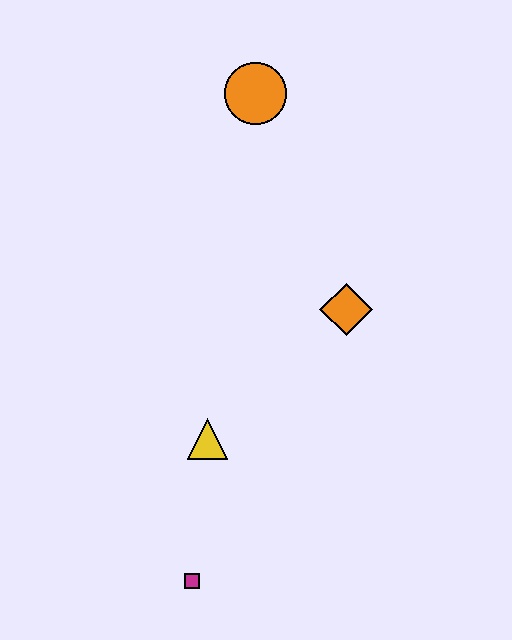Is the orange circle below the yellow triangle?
No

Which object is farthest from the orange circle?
The magenta square is farthest from the orange circle.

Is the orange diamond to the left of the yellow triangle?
No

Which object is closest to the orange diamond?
The yellow triangle is closest to the orange diamond.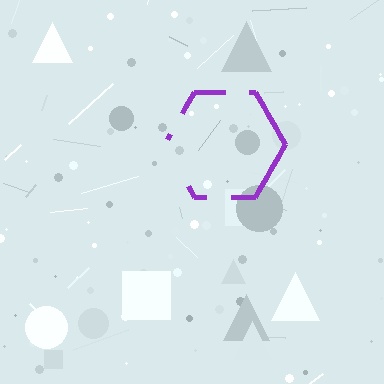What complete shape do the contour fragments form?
The contour fragments form a hexagon.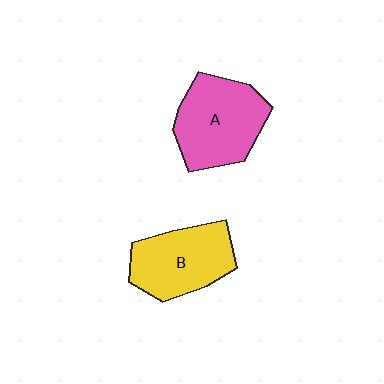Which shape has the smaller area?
Shape B (yellow).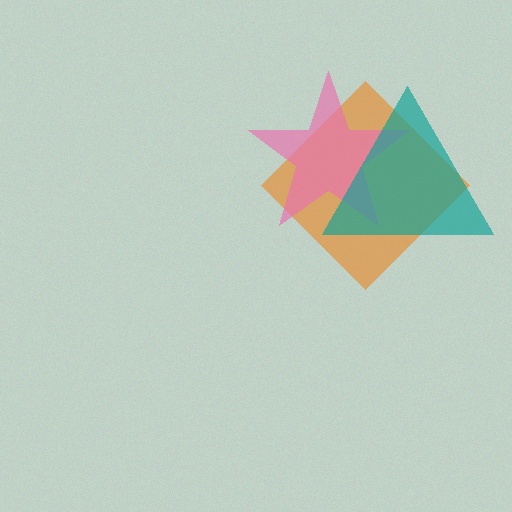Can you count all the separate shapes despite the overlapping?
Yes, there are 3 separate shapes.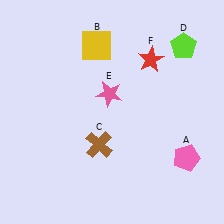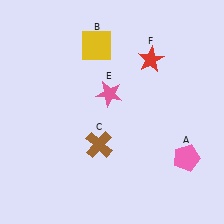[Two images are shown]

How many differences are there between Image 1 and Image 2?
There is 1 difference between the two images.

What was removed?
The lime pentagon (D) was removed in Image 2.